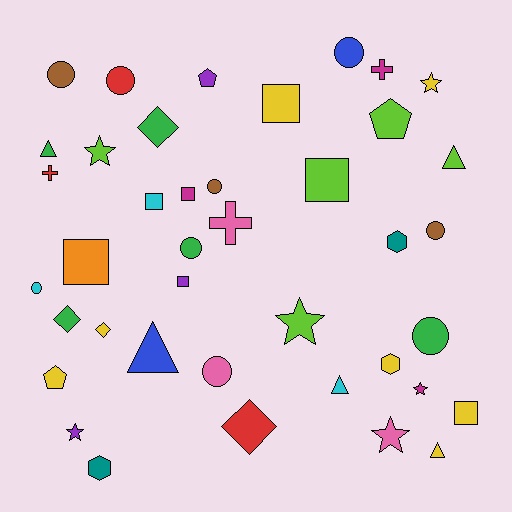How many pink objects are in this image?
There are 3 pink objects.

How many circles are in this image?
There are 9 circles.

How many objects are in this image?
There are 40 objects.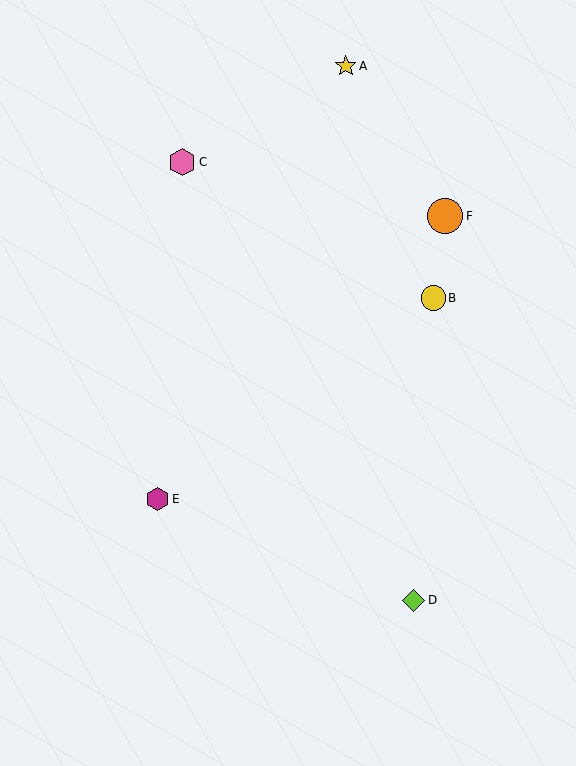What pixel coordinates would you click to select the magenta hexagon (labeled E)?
Click at (157, 499) to select the magenta hexagon E.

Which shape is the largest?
The orange circle (labeled F) is the largest.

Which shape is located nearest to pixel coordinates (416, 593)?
The lime diamond (labeled D) at (414, 600) is nearest to that location.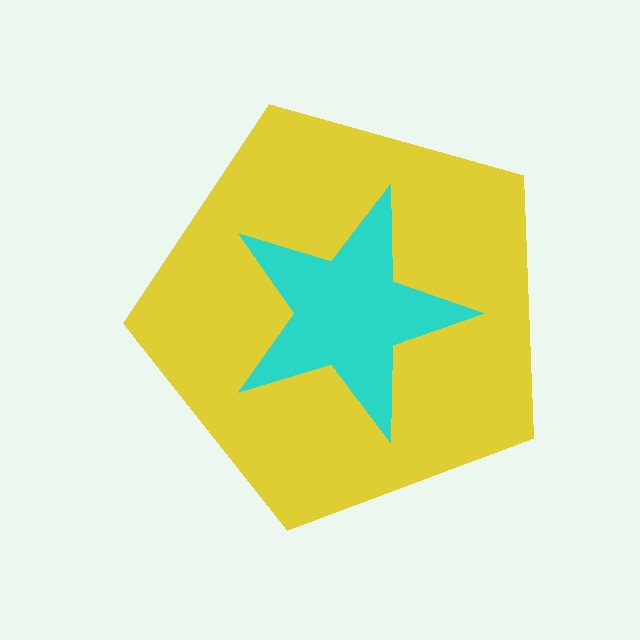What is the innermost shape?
The cyan star.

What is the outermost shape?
The yellow pentagon.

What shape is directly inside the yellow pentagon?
The cyan star.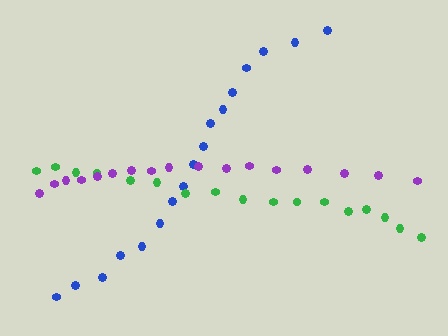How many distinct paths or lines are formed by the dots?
There are 3 distinct paths.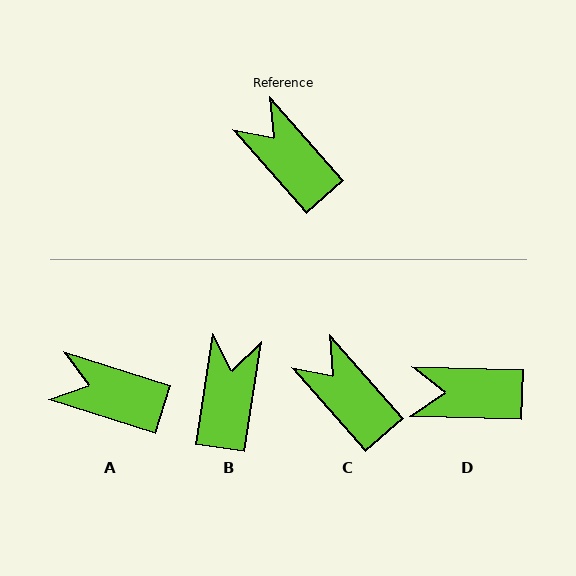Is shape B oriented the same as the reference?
No, it is off by about 50 degrees.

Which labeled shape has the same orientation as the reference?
C.